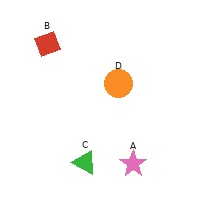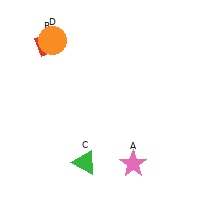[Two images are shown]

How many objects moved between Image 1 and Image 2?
1 object moved between the two images.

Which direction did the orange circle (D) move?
The orange circle (D) moved left.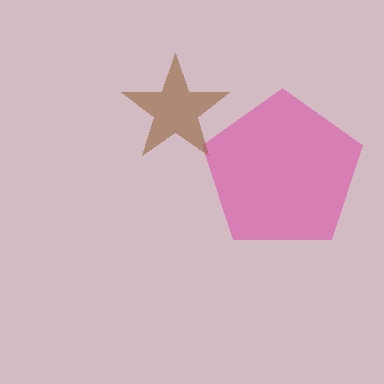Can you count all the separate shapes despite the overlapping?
Yes, there are 2 separate shapes.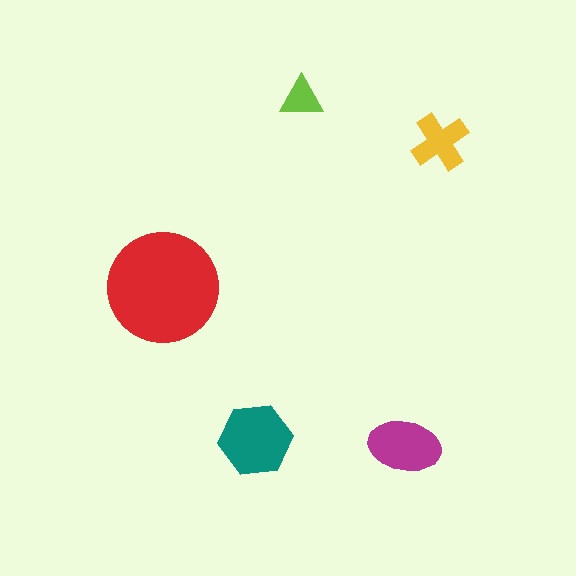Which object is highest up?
The lime triangle is topmost.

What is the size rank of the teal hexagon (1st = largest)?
2nd.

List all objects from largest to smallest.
The red circle, the teal hexagon, the magenta ellipse, the yellow cross, the lime triangle.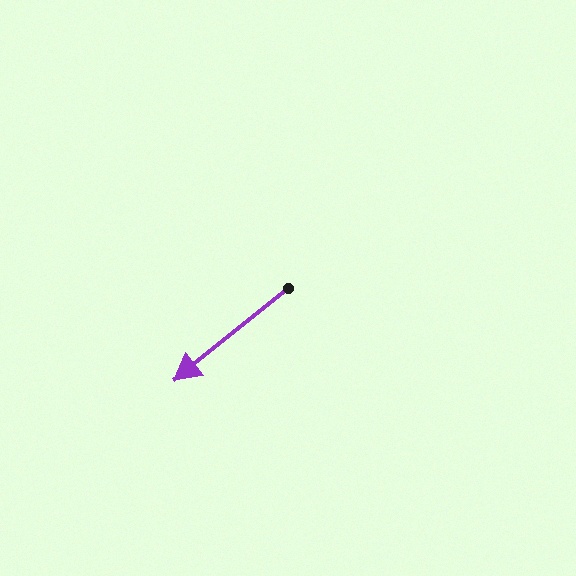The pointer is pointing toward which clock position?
Roughly 8 o'clock.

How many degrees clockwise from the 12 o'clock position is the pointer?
Approximately 231 degrees.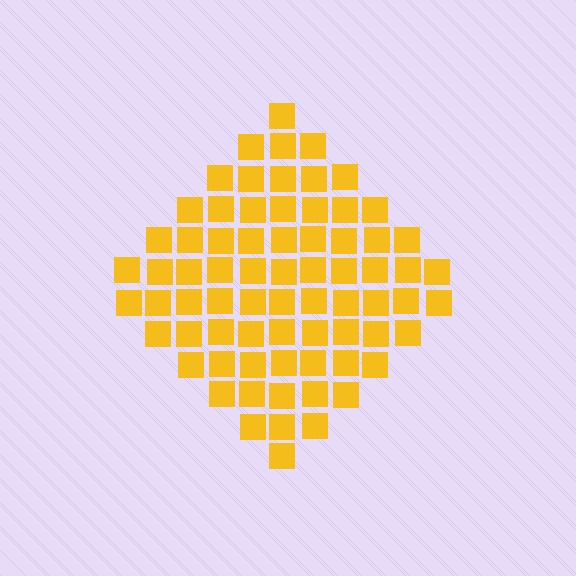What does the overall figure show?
The overall figure shows a diamond.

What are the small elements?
The small elements are squares.